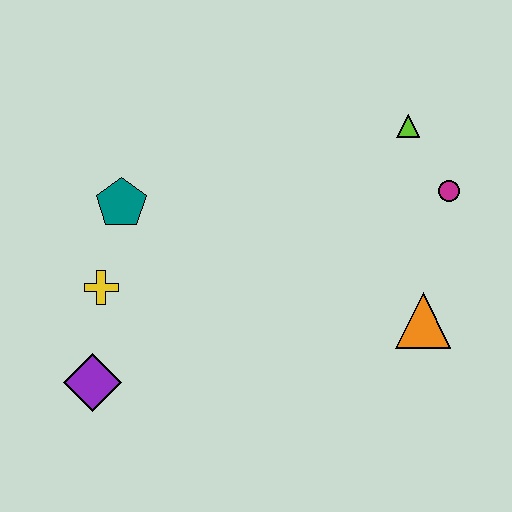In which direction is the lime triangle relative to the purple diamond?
The lime triangle is to the right of the purple diamond.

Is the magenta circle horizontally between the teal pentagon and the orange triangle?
No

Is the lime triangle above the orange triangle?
Yes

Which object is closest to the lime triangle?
The magenta circle is closest to the lime triangle.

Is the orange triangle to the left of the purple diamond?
No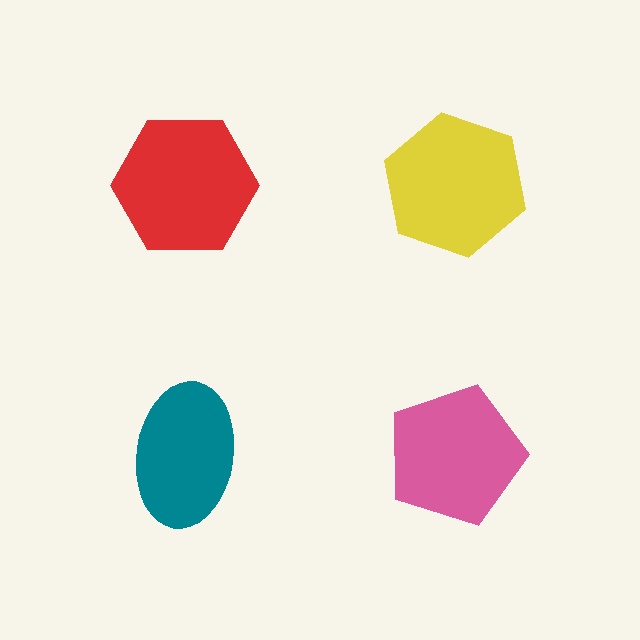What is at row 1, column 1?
A red hexagon.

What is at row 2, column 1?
A teal ellipse.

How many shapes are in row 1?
2 shapes.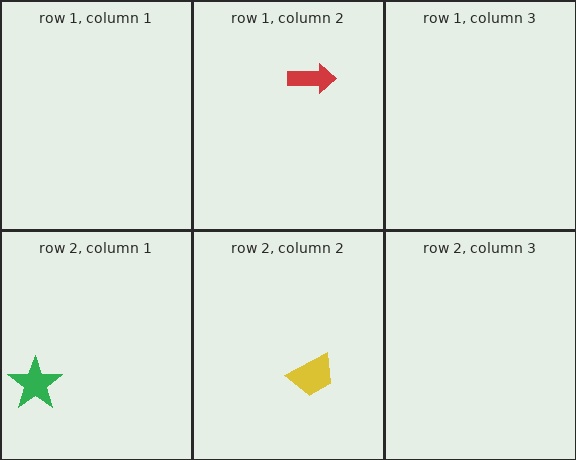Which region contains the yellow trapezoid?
The row 2, column 2 region.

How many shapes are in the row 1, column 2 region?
1.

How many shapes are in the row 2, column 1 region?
1.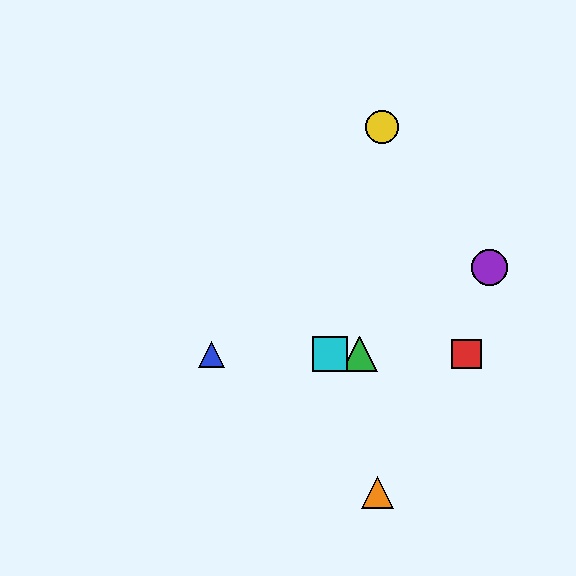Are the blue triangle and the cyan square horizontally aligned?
Yes, both are at y≈354.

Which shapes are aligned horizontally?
The red square, the blue triangle, the green triangle, the cyan square are aligned horizontally.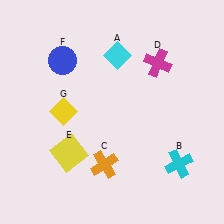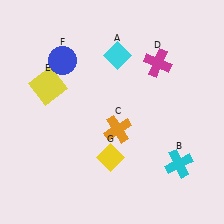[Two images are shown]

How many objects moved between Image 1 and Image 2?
3 objects moved between the two images.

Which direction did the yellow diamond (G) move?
The yellow diamond (G) moved right.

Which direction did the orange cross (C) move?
The orange cross (C) moved up.